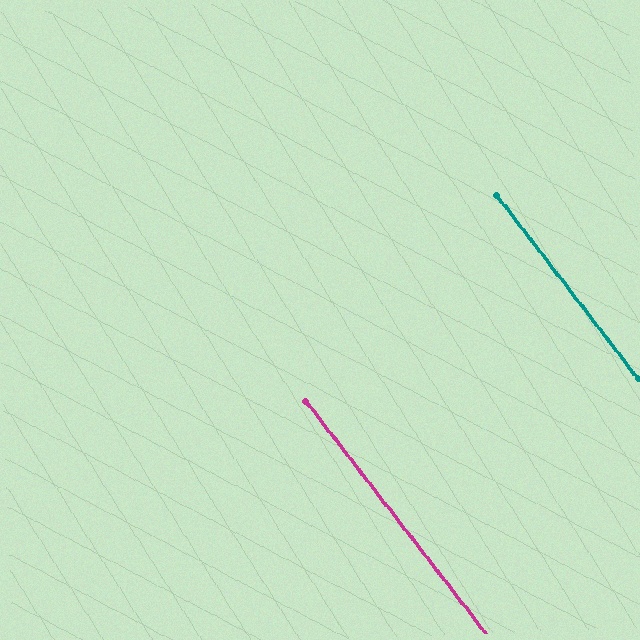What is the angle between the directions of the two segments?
Approximately 0 degrees.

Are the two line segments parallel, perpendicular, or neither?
Parallel — their directions differ by only 0.0°.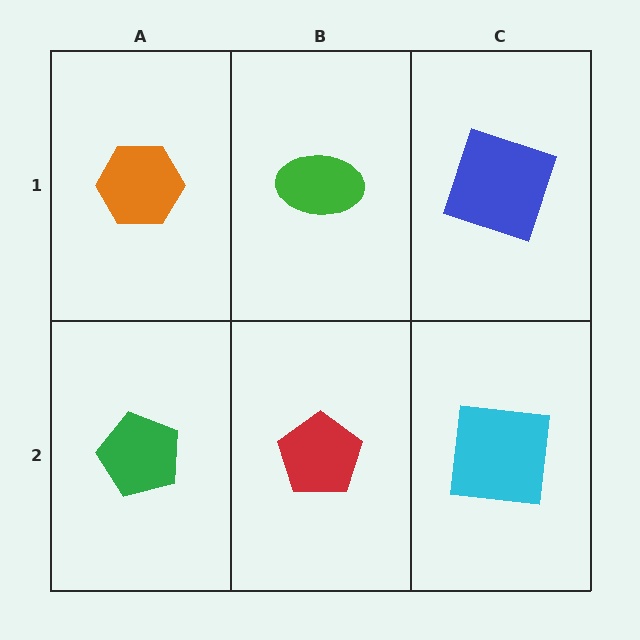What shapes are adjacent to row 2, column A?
An orange hexagon (row 1, column A), a red pentagon (row 2, column B).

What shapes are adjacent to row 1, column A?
A green pentagon (row 2, column A), a green ellipse (row 1, column B).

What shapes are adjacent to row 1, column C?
A cyan square (row 2, column C), a green ellipse (row 1, column B).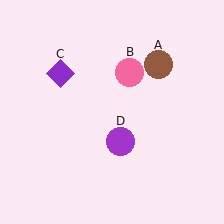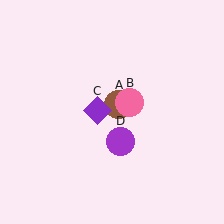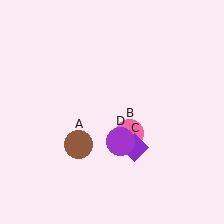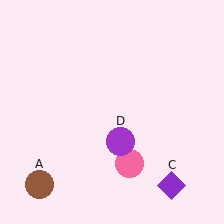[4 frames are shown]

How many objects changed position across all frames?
3 objects changed position: brown circle (object A), pink circle (object B), purple diamond (object C).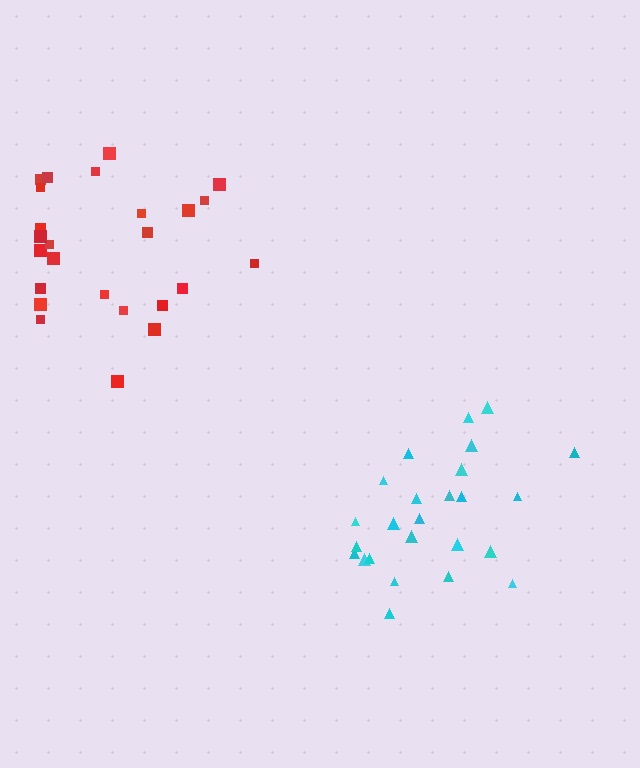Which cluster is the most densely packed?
Cyan.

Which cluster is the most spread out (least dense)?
Red.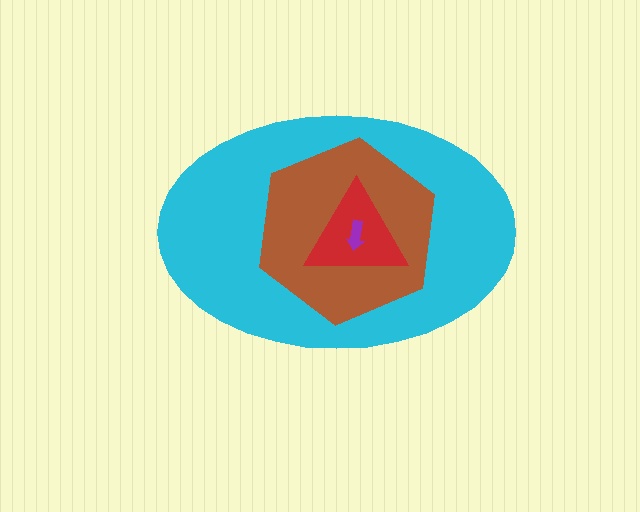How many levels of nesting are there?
4.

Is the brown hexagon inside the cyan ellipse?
Yes.